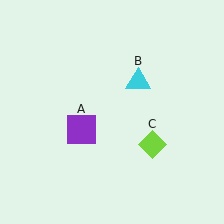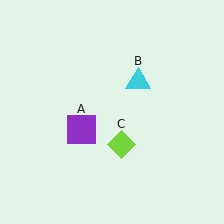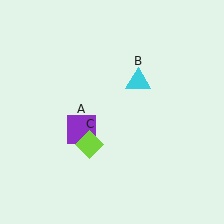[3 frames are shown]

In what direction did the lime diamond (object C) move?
The lime diamond (object C) moved left.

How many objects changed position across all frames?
1 object changed position: lime diamond (object C).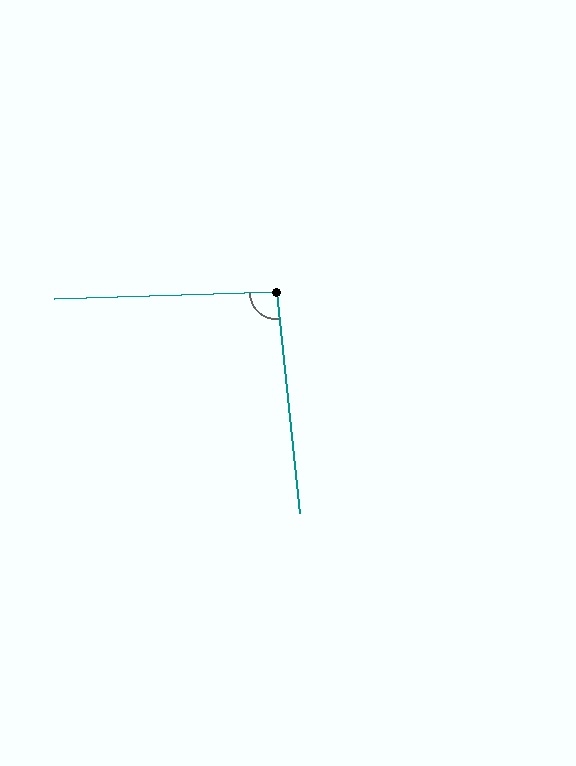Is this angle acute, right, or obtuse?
It is approximately a right angle.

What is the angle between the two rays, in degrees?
Approximately 94 degrees.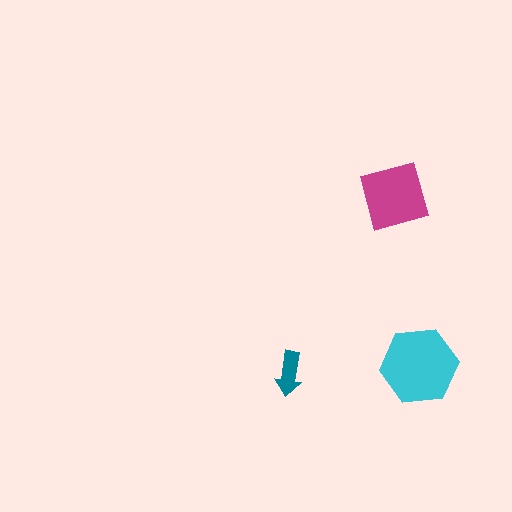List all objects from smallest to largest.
The teal arrow, the magenta square, the cyan hexagon.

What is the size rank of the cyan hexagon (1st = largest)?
1st.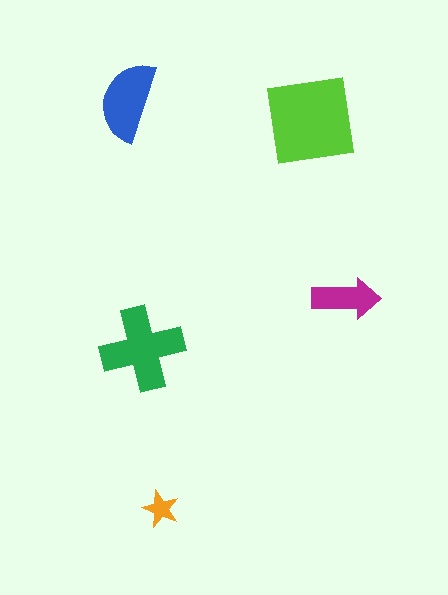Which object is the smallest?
The orange star.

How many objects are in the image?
There are 5 objects in the image.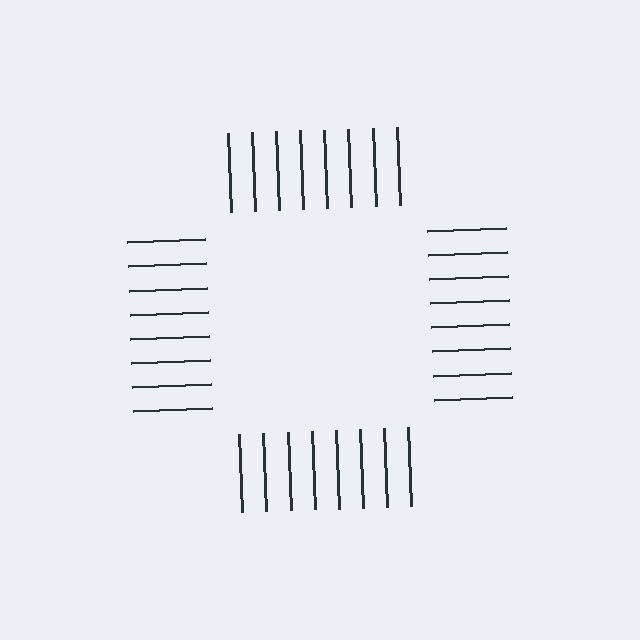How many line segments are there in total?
32 — 8 along each of the 4 edges.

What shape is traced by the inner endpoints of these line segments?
An illusory square — the line segments terminate on its edges but no continuous stroke is drawn.